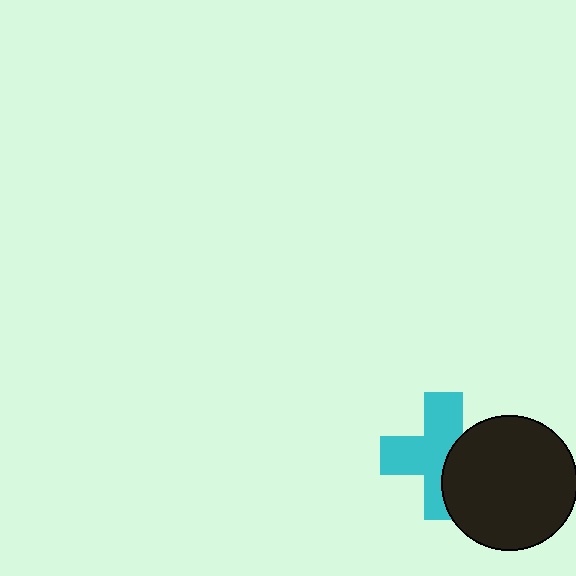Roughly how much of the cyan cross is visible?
About half of it is visible (roughly 63%).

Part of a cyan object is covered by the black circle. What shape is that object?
It is a cross.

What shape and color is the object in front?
The object in front is a black circle.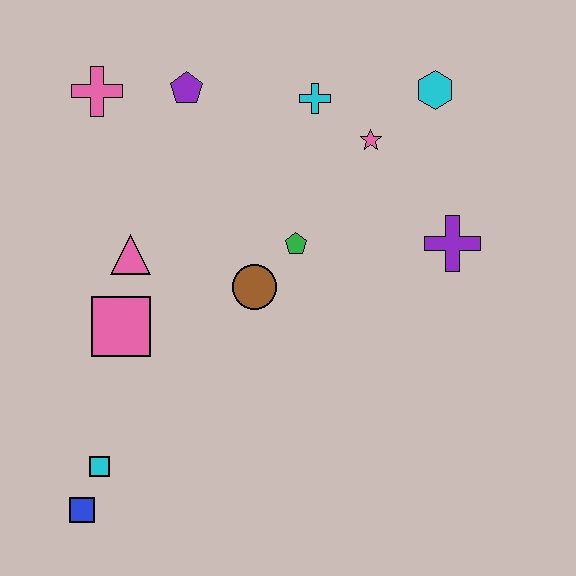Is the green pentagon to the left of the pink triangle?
No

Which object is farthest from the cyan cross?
The blue square is farthest from the cyan cross.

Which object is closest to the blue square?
The cyan square is closest to the blue square.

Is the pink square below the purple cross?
Yes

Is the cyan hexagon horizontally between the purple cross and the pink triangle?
Yes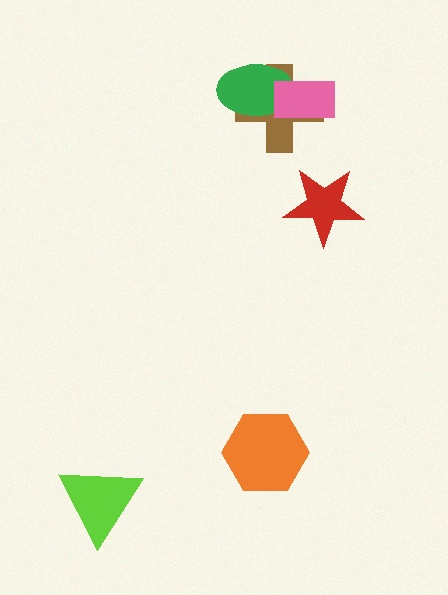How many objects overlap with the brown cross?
2 objects overlap with the brown cross.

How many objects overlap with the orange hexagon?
0 objects overlap with the orange hexagon.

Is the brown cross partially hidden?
Yes, it is partially covered by another shape.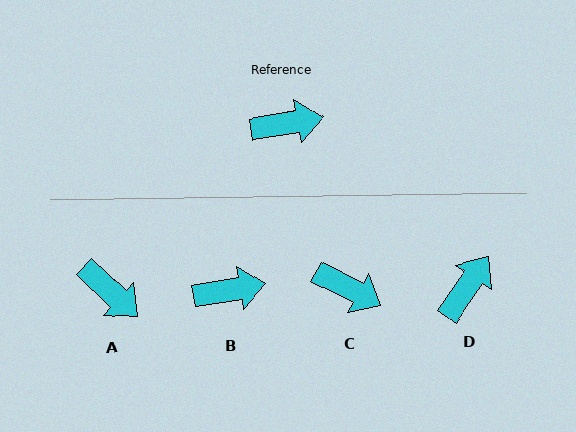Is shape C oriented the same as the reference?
No, it is off by about 37 degrees.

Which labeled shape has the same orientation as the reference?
B.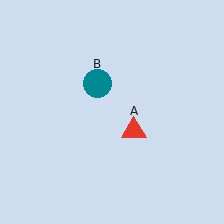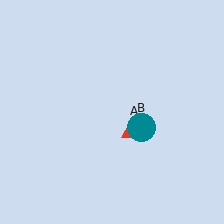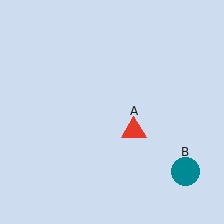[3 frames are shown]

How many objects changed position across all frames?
1 object changed position: teal circle (object B).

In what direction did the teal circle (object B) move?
The teal circle (object B) moved down and to the right.